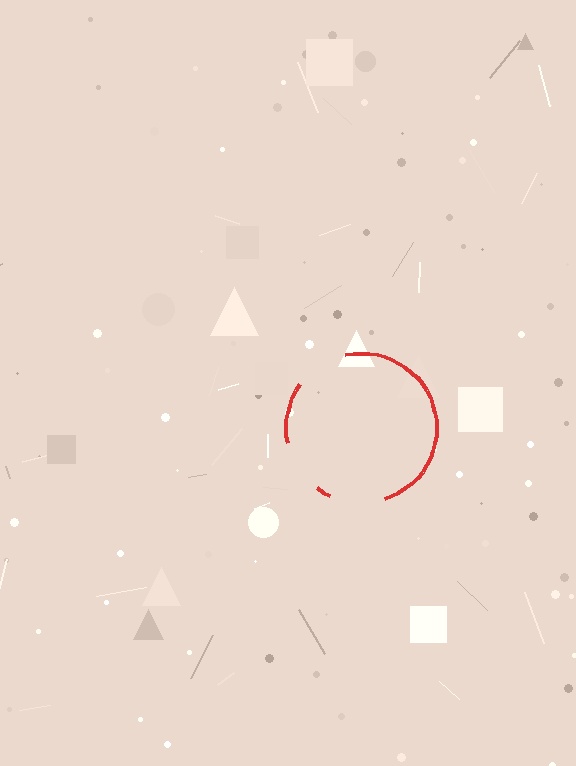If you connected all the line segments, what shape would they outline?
They would outline a circle.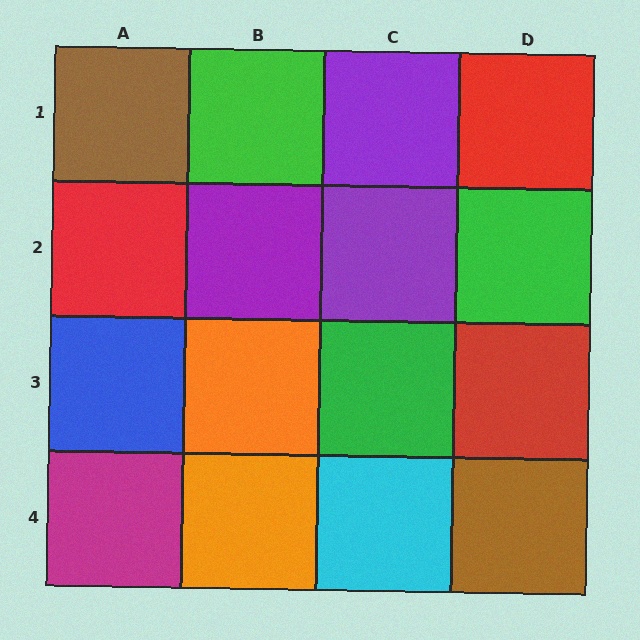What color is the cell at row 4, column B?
Orange.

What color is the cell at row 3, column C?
Green.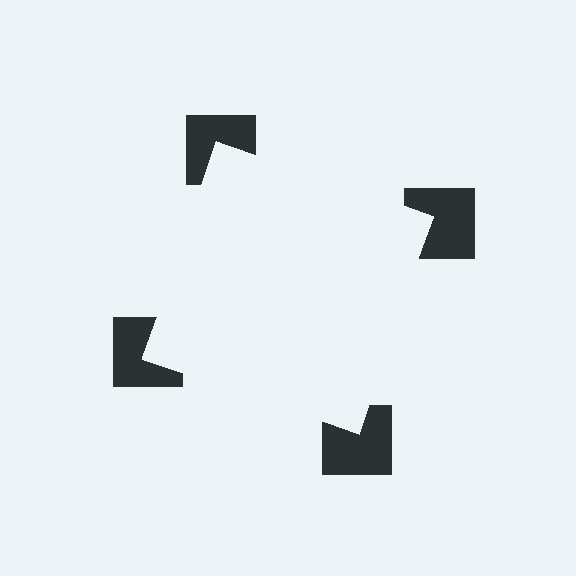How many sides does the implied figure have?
4 sides.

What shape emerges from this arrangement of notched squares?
An illusory square — its edges are inferred from the aligned wedge cuts in the notched squares, not physically drawn.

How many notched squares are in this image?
There are 4 — one at each vertex of the illusory square.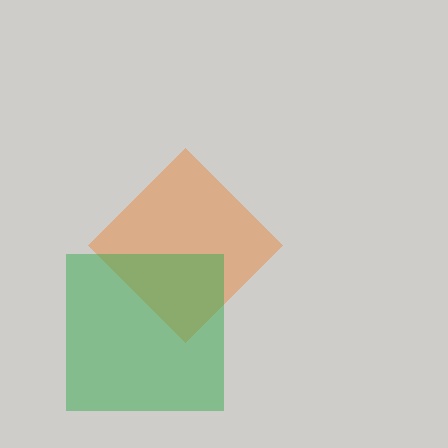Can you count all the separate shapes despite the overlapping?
Yes, there are 2 separate shapes.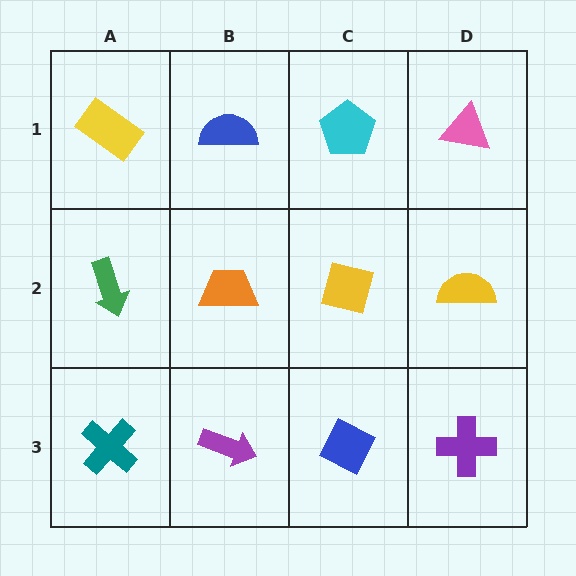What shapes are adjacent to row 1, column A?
A green arrow (row 2, column A), a blue semicircle (row 1, column B).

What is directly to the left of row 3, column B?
A teal cross.